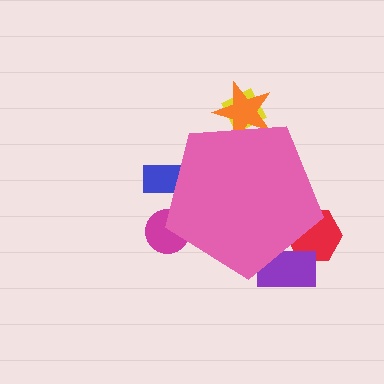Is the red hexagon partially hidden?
Yes, the red hexagon is partially hidden behind the pink pentagon.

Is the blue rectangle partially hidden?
Yes, the blue rectangle is partially hidden behind the pink pentagon.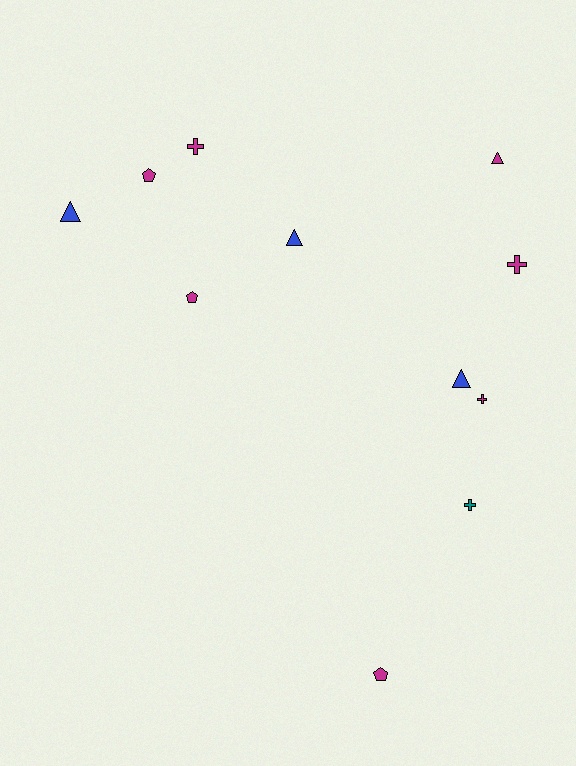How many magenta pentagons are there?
There are 3 magenta pentagons.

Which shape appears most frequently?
Cross, with 4 objects.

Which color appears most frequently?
Magenta, with 7 objects.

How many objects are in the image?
There are 11 objects.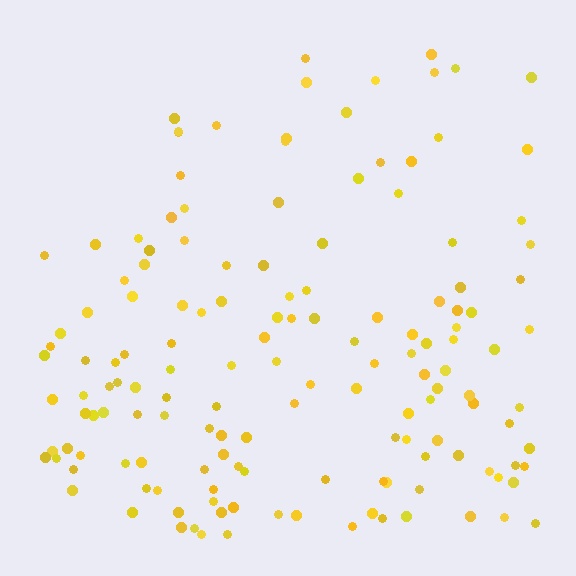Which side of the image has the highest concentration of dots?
The bottom.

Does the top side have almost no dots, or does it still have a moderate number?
Still a moderate number, just noticeably fewer than the bottom.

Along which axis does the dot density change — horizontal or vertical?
Vertical.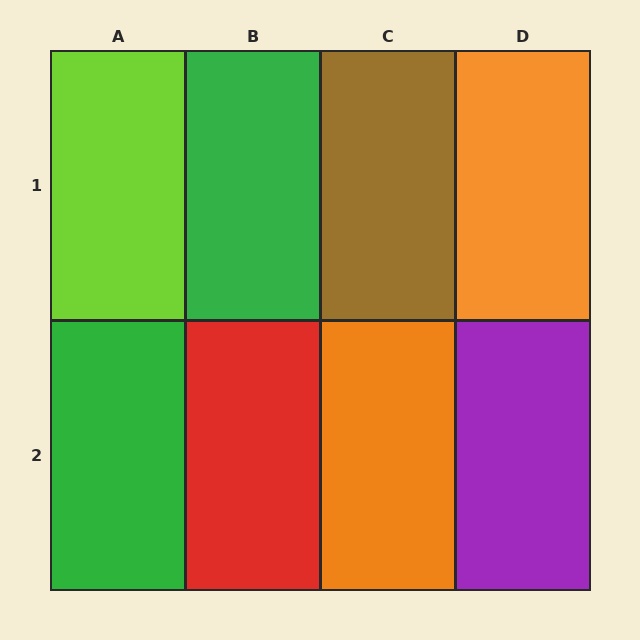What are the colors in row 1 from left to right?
Lime, green, brown, orange.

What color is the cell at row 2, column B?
Red.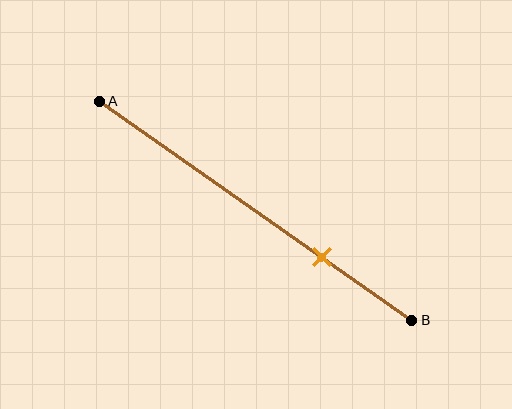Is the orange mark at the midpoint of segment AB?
No, the mark is at about 70% from A, not at the 50% midpoint.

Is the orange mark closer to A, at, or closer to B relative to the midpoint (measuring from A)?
The orange mark is closer to point B than the midpoint of segment AB.